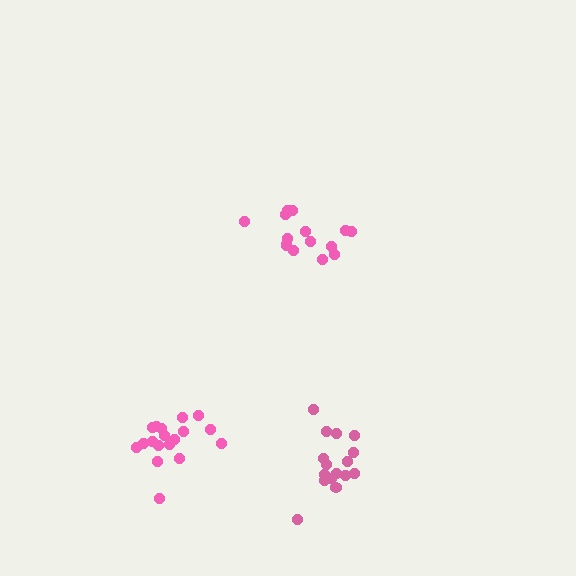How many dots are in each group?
Group 1: 15 dots, Group 2: 16 dots, Group 3: 18 dots (49 total).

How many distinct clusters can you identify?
There are 3 distinct clusters.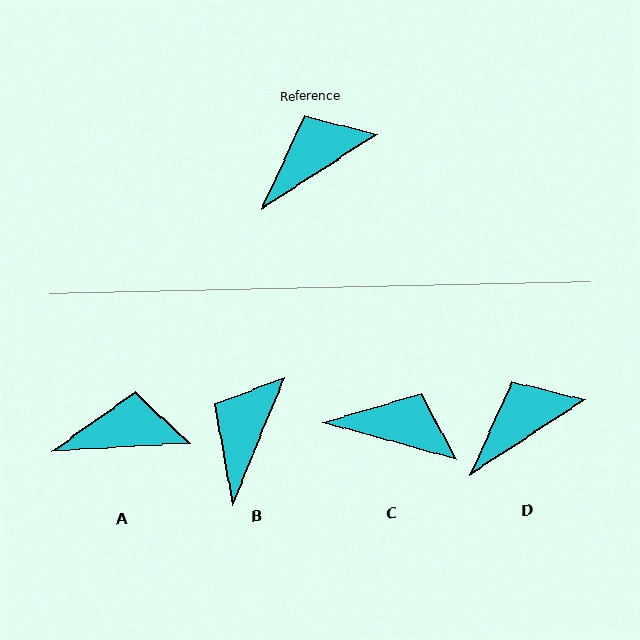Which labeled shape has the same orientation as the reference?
D.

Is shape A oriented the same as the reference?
No, it is off by about 30 degrees.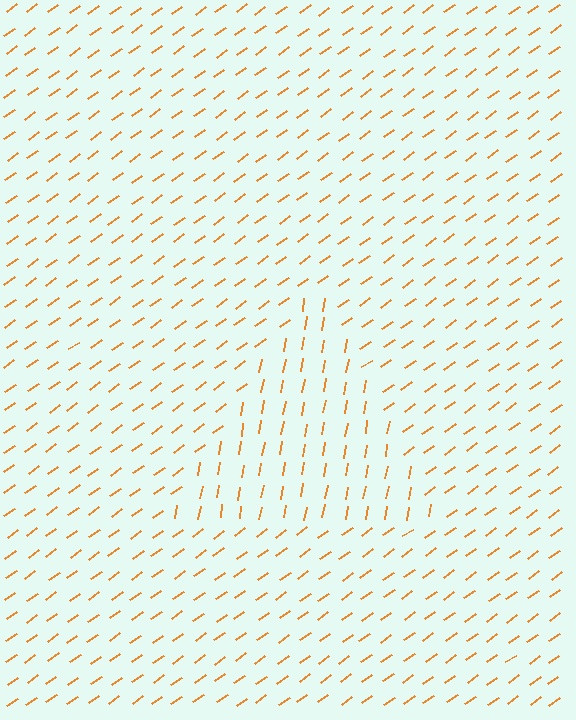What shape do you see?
I see a triangle.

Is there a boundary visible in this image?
Yes, there is a texture boundary formed by a change in line orientation.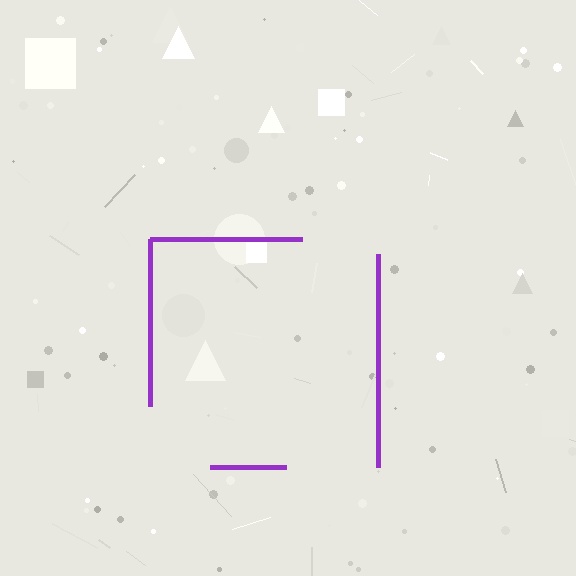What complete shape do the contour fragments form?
The contour fragments form a square.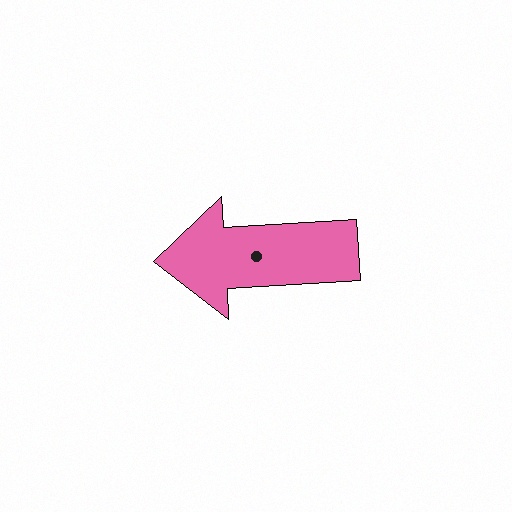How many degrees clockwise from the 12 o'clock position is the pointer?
Approximately 267 degrees.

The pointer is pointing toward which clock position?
Roughly 9 o'clock.